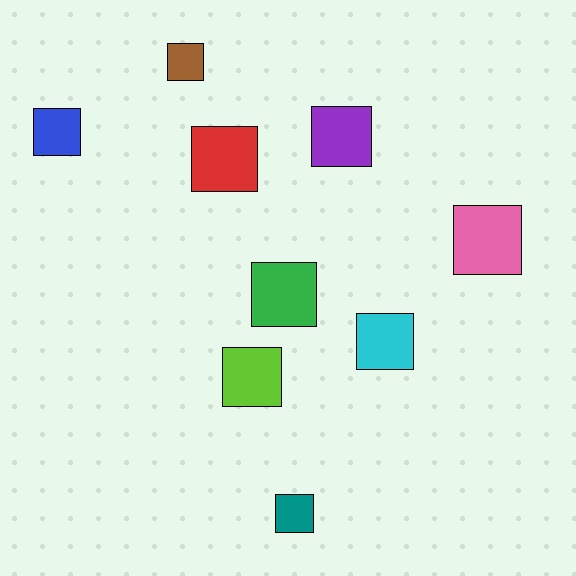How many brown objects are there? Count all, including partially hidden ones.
There is 1 brown object.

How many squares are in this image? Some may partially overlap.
There are 9 squares.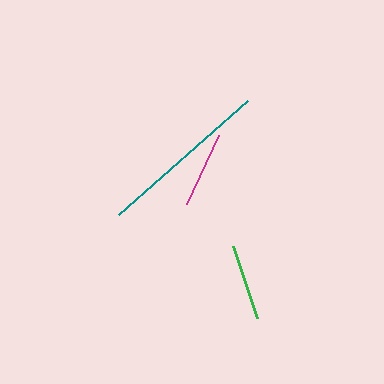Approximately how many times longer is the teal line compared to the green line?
The teal line is approximately 2.3 times the length of the green line.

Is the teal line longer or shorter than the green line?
The teal line is longer than the green line.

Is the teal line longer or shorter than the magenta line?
The teal line is longer than the magenta line.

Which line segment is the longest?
The teal line is the longest at approximately 172 pixels.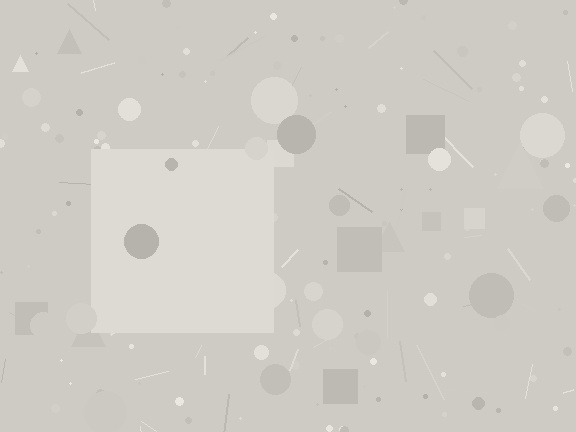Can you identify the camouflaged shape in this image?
The camouflaged shape is a square.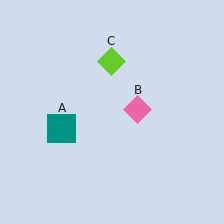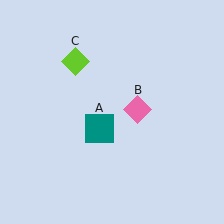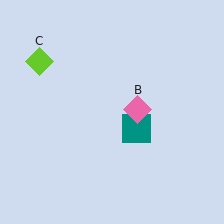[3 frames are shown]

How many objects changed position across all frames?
2 objects changed position: teal square (object A), lime diamond (object C).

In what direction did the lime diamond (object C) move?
The lime diamond (object C) moved left.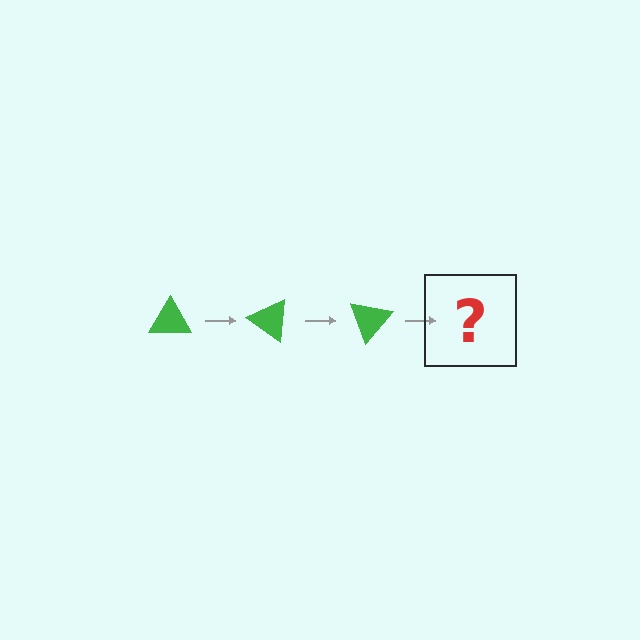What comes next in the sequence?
The next element should be a green triangle rotated 105 degrees.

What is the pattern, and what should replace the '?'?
The pattern is that the triangle rotates 35 degrees each step. The '?' should be a green triangle rotated 105 degrees.